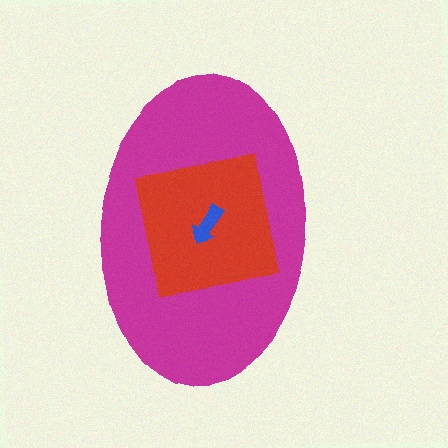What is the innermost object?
The blue arrow.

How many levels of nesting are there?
3.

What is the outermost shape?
The magenta ellipse.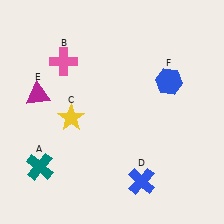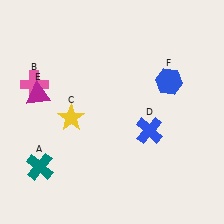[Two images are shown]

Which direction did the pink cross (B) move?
The pink cross (B) moved left.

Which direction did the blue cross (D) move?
The blue cross (D) moved up.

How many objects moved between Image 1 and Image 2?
2 objects moved between the two images.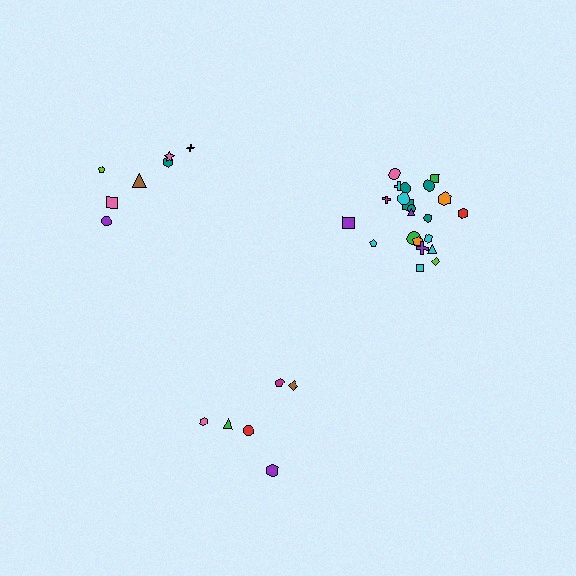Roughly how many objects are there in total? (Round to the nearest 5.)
Roughly 35 objects in total.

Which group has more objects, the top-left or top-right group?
The top-right group.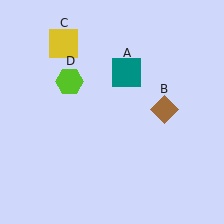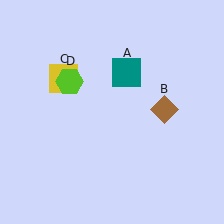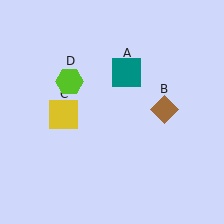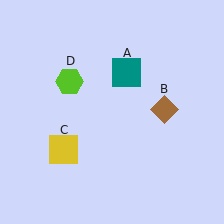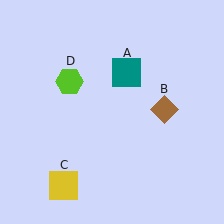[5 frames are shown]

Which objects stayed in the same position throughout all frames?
Teal square (object A) and brown diamond (object B) and lime hexagon (object D) remained stationary.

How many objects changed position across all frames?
1 object changed position: yellow square (object C).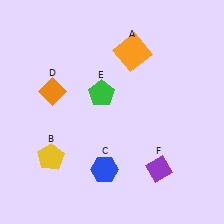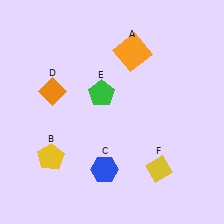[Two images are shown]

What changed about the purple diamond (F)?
In Image 1, F is purple. In Image 2, it changed to yellow.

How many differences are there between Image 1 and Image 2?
There is 1 difference between the two images.